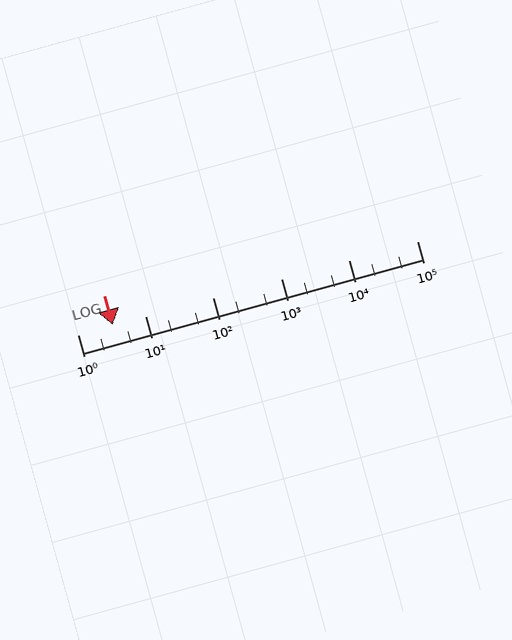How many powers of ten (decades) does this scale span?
The scale spans 5 decades, from 1 to 100000.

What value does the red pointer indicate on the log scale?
The pointer indicates approximately 3.3.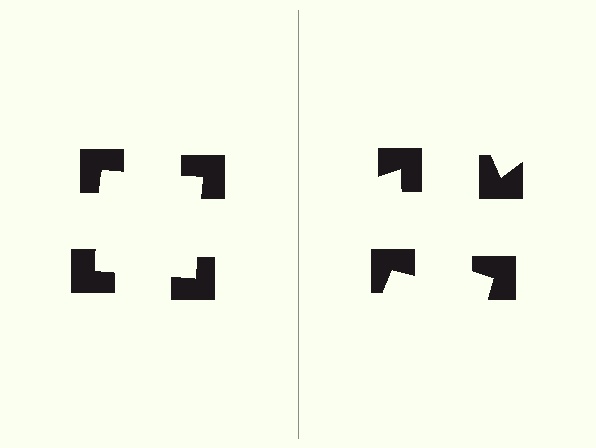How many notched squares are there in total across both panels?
8 — 4 on each side.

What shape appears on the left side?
An illusory square.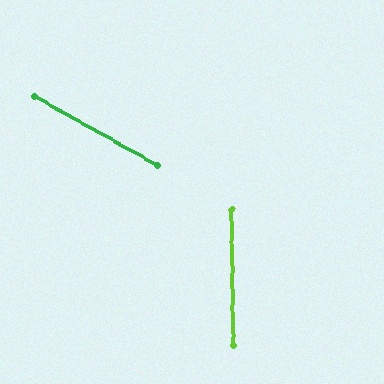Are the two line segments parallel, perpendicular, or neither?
Neither parallel nor perpendicular — they differ by about 60°.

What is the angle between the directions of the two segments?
Approximately 60 degrees.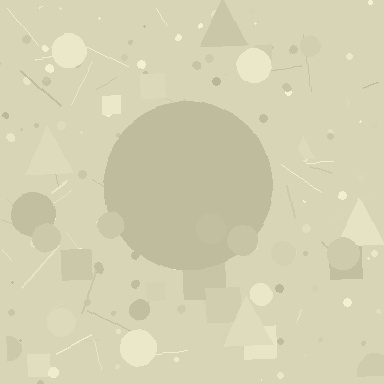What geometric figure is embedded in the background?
A circle is embedded in the background.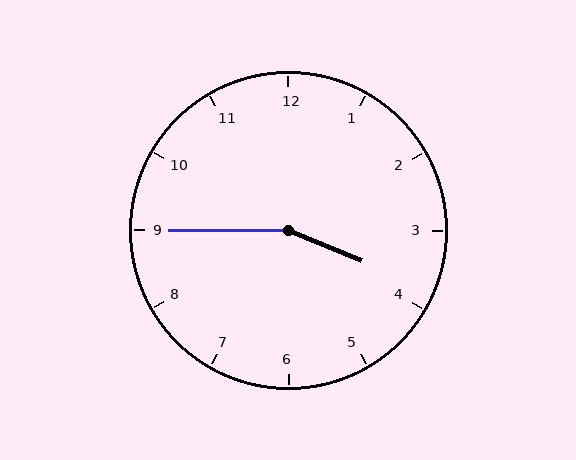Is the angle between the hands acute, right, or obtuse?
It is obtuse.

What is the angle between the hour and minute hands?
Approximately 158 degrees.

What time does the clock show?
3:45.